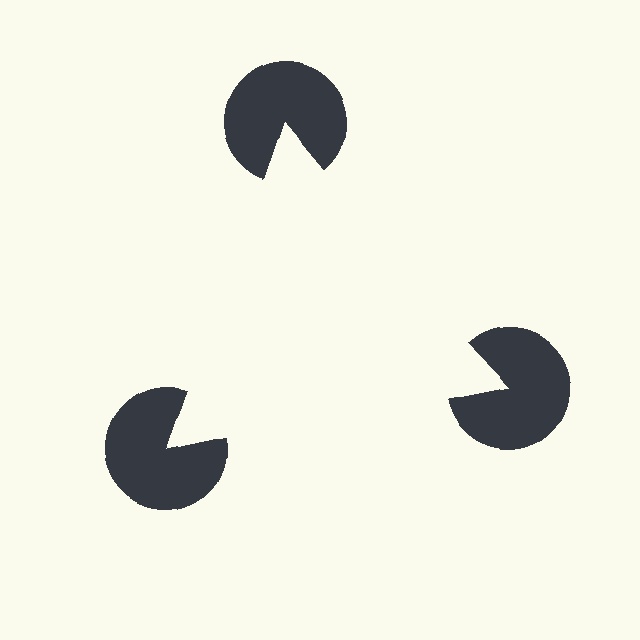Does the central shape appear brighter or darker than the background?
It typically appears slightly brighter than the background, even though no actual brightness change is drawn.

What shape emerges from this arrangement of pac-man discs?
An illusory triangle — its edges are inferred from the aligned wedge cuts in the pac-man discs, not physically drawn.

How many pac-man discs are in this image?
There are 3 — one at each vertex of the illusory triangle.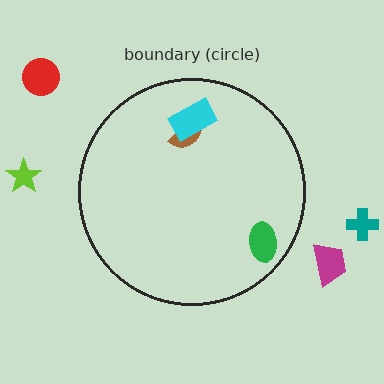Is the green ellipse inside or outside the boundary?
Inside.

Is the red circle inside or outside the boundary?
Outside.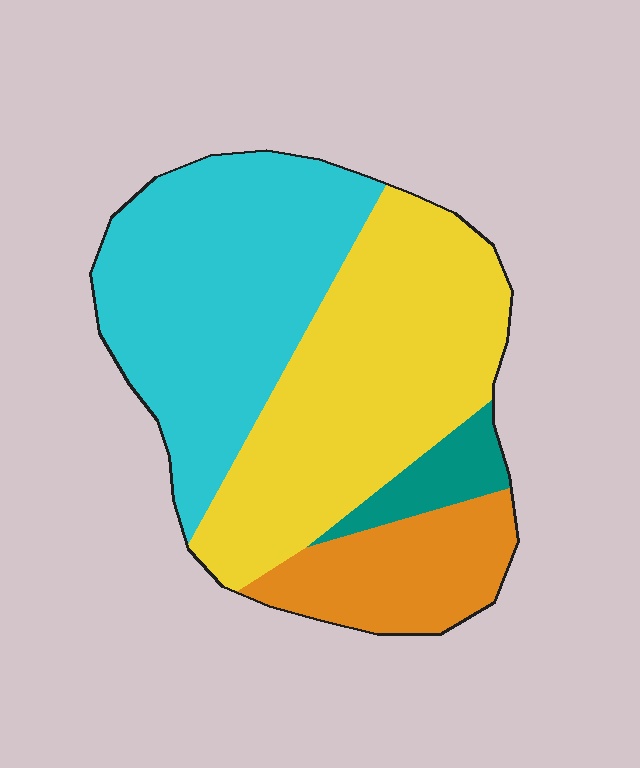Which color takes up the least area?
Teal, at roughly 5%.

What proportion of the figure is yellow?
Yellow takes up between a third and a half of the figure.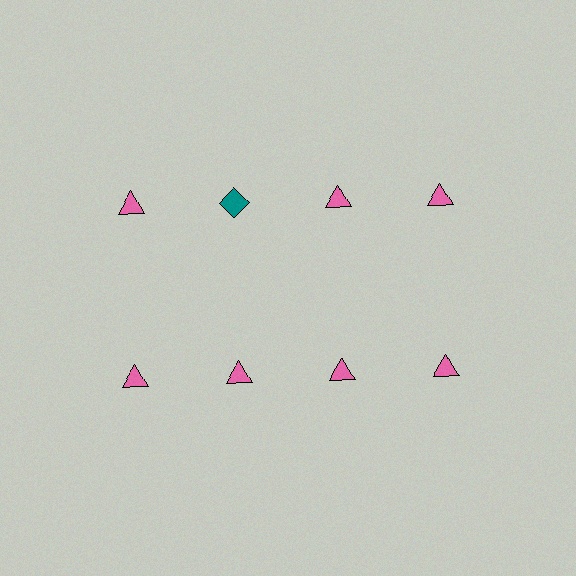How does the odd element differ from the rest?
It differs in both color (teal instead of pink) and shape (diamond instead of triangle).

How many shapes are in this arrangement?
There are 8 shapes arranged in a grid pattern.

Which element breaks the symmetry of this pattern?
The teal diamond in the top row, second from left column breaks the symmetry. All other shapes are pink triangles.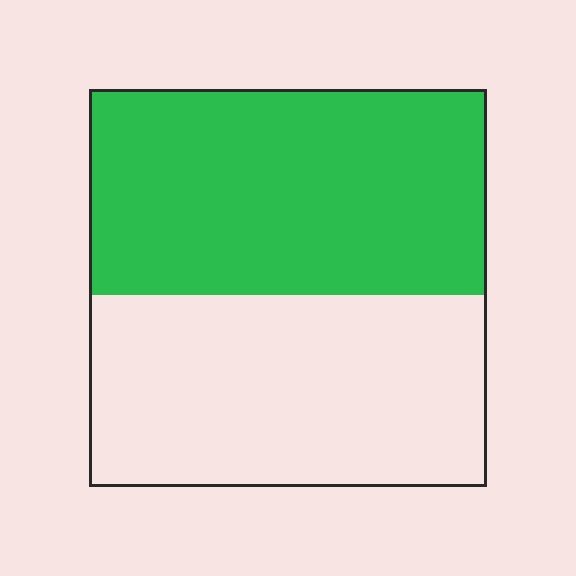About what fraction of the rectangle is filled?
About one half (1/2).